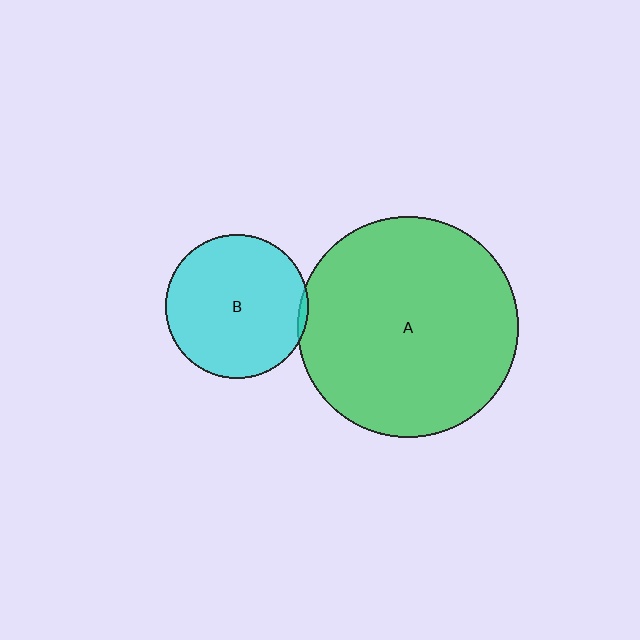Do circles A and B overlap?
Yes.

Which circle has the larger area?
Circle A (green).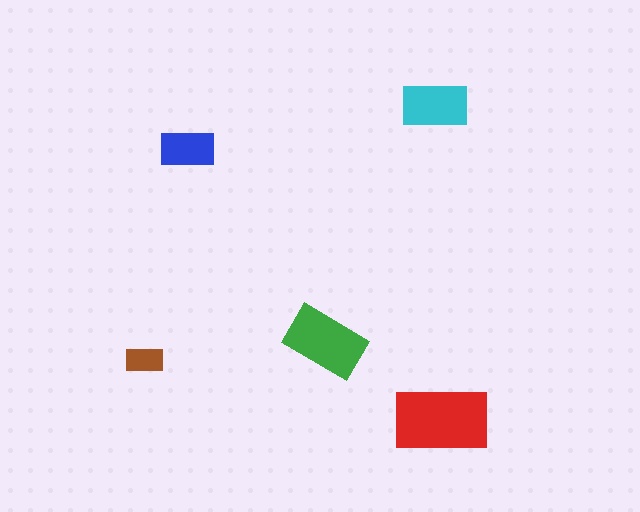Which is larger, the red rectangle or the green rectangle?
The red one.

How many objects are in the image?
There are 5 objects in the image.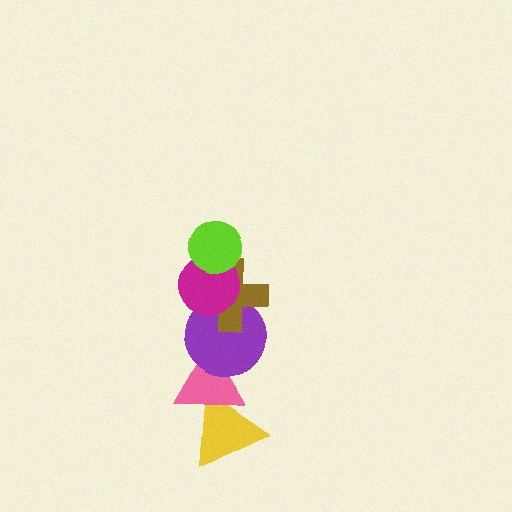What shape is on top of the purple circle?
The brown cross is on top of the purple circle.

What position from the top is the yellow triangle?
The yellow triangle is 6th from the top.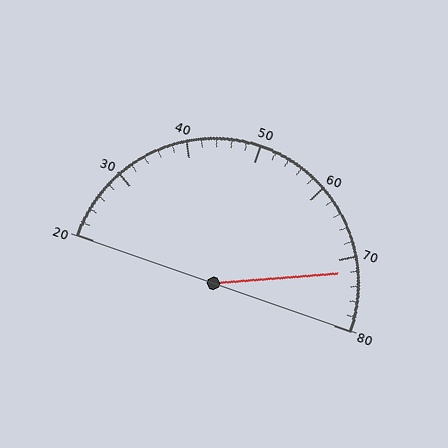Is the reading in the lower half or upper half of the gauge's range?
The reading is in the upper half of the range (20 to 80).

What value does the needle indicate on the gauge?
The needle indicates approximately 72.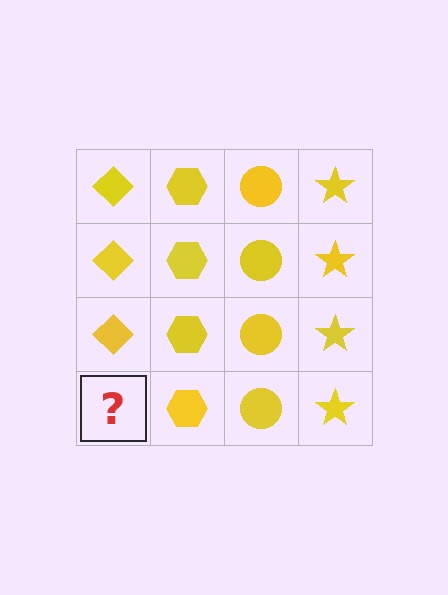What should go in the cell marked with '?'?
The missing cell should contain a yellow diamond.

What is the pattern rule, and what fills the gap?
The rule is that each column has a consistent shape. The gap should be filled with a yellow diamond.